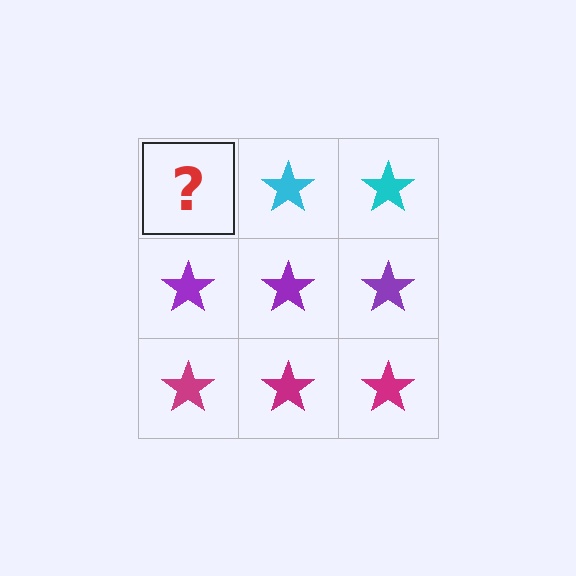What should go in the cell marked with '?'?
The missing cell should contain a cyan star.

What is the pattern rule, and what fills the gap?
The rule is that each row has a consistent color. The gap should be filled with a cyan star.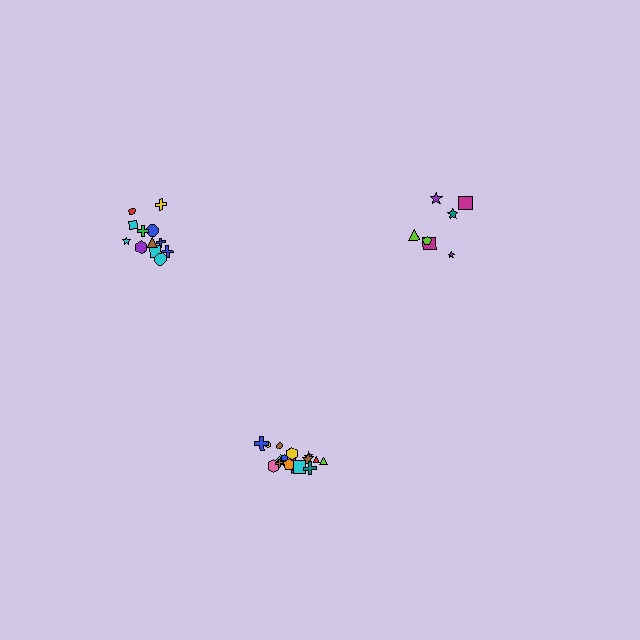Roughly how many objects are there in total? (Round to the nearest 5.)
Roughly 35 objects in total.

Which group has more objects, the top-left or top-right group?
The top-left group.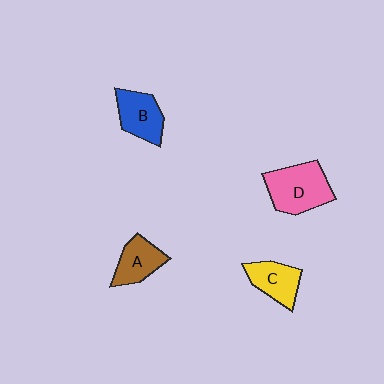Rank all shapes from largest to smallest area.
From largest to smallest: D (pink), B (blue), C (yellow), A (brown).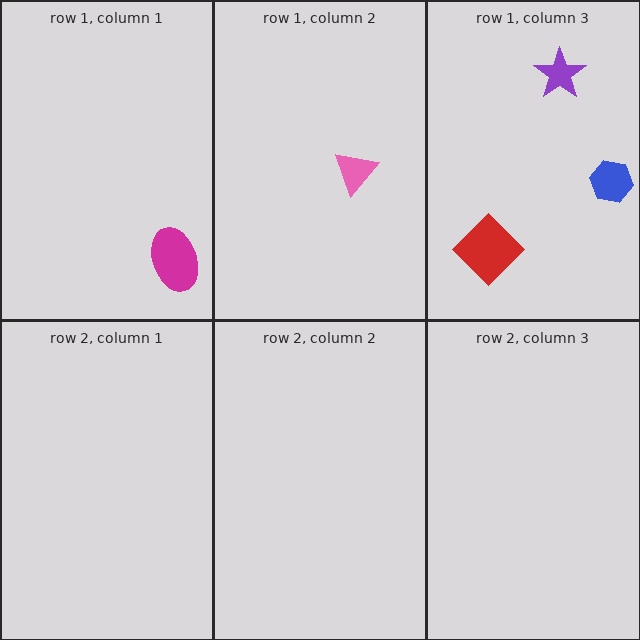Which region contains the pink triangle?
The row 1, column 2 region.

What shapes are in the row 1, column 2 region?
The pink triangle.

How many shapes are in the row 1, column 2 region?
1.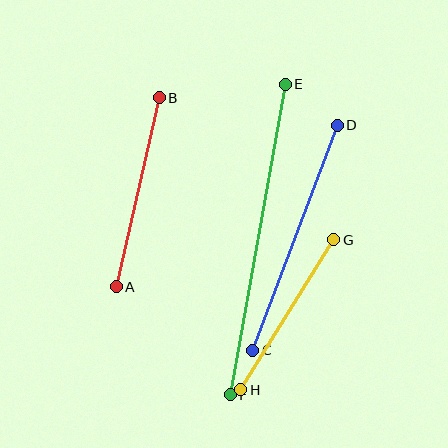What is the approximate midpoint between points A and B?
The midpoint is at approximately (138, 192) pixels.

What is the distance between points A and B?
The distance is approximately 193 pixels.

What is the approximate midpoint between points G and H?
The midpoint is at approximately (287, 315) pixels.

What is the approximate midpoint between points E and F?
The midpoint is at approximately (258, 240) pixels.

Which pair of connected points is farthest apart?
Points E and F are farthest apart.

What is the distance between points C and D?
The distance is approximately 240 pixels.